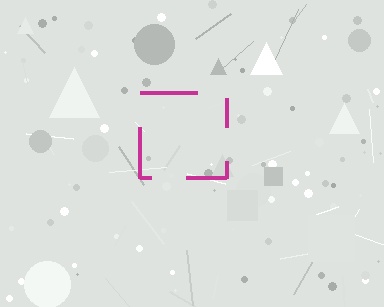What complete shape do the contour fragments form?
The contour fragments form a square.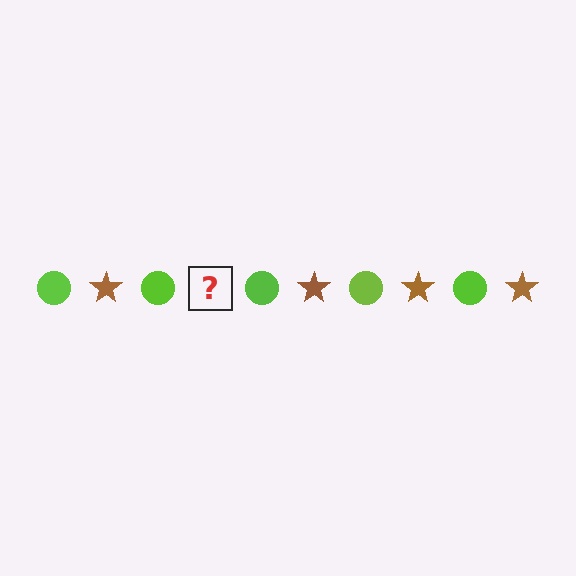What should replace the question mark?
The question mark should be replaced with a brown star.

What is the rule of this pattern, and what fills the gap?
The rule is that the pattern alternates between lime circle and brown star. The gap should be filled with a brown star.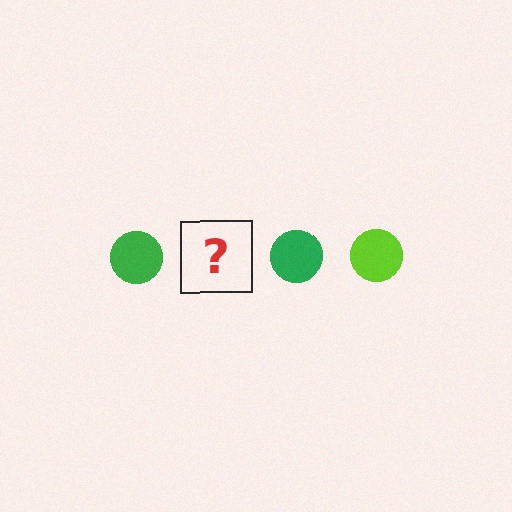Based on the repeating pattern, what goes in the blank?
The blank should be a lime circle.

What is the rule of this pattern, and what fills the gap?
The rule is that the pattern cycles through green, lime circles. The gap should be filled with a lime circle.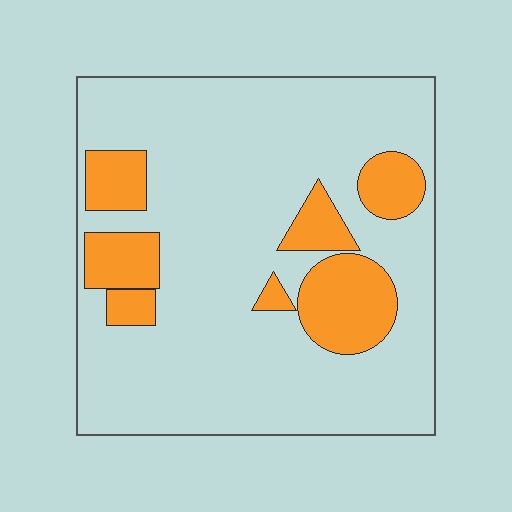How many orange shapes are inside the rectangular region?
7.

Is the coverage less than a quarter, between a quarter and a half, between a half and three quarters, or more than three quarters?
Less than a quarter.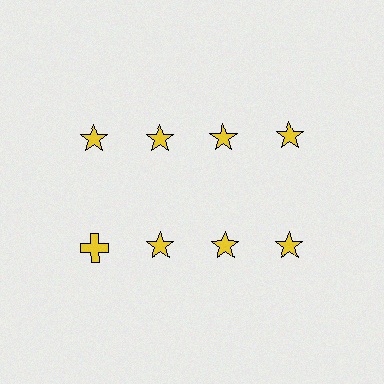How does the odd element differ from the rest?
It has a different shape: cross instead of star.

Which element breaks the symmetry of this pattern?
The yellow cross in the second row, leftmost column breaks the symmetry. All other shapes are yellow stars.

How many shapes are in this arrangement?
There are 8 shapes arranged in a grid pattern.